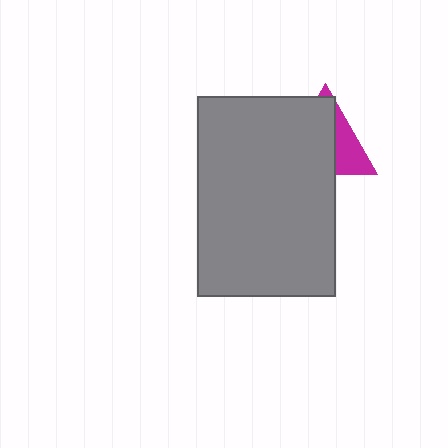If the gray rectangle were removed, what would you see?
You would see the complete magenta triangle.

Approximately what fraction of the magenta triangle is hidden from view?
Roughly 65% of the magenta triangle is hidden behind the gray rectangle.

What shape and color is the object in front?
The object in front is a gray rectangle.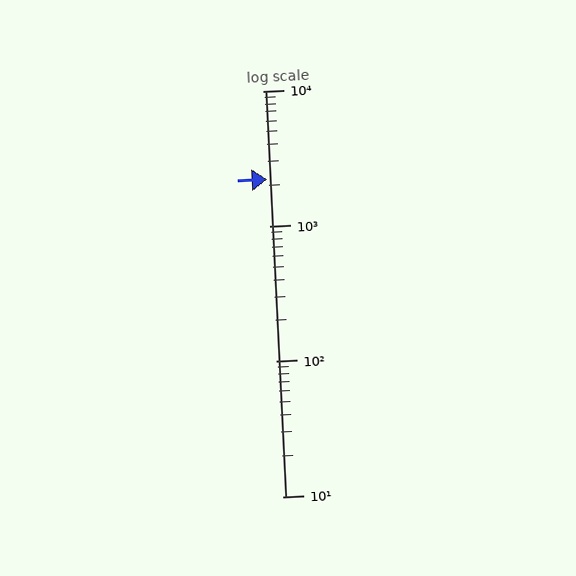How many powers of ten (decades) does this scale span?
The scale spans 3 decades, from 10 to 10000.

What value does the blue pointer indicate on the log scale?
The pointer indicates approximately 2200.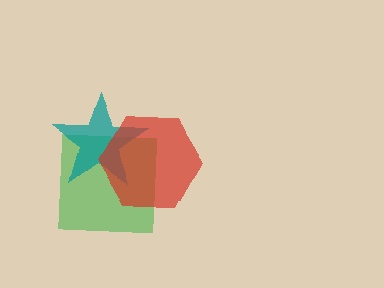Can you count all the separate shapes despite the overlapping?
Yes, there are 3 separate shapes.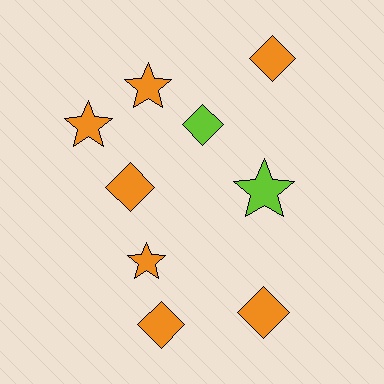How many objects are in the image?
There are 9 objects.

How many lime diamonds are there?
There is 1 lime diamond.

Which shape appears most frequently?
Diamond, with 5 objects.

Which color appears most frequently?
Orange, with 7 objects.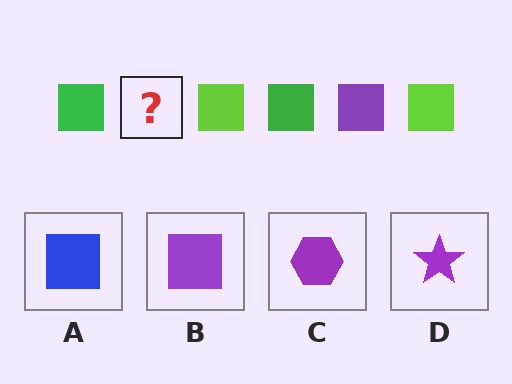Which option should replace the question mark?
Option B.